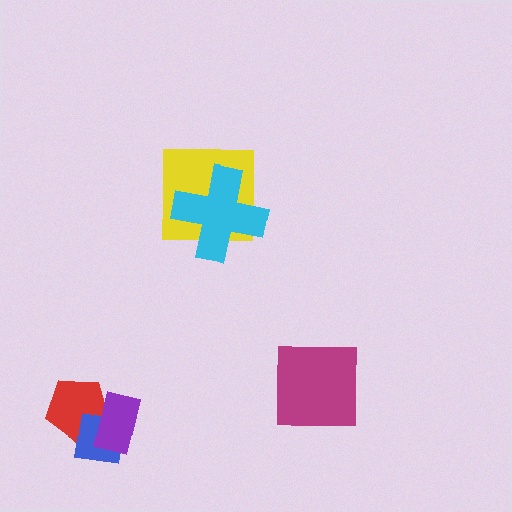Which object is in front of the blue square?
The purple rectangle is in front of the blue square.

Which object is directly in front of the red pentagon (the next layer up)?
The blue square is directly in front of the red pentagon.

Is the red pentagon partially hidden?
Yes, it is partially covered by another shape.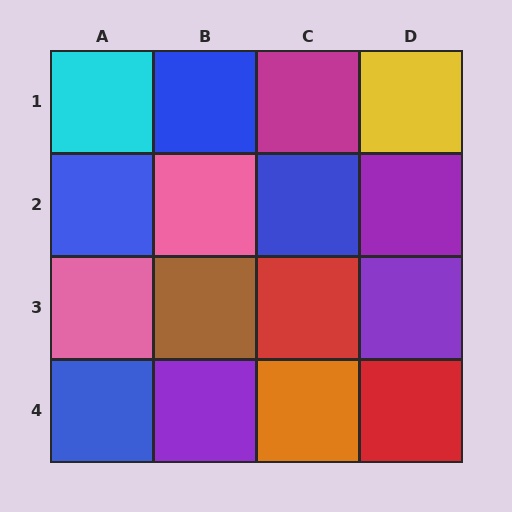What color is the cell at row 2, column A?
Blue.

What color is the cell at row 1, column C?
Magenta.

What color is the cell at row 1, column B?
Blue.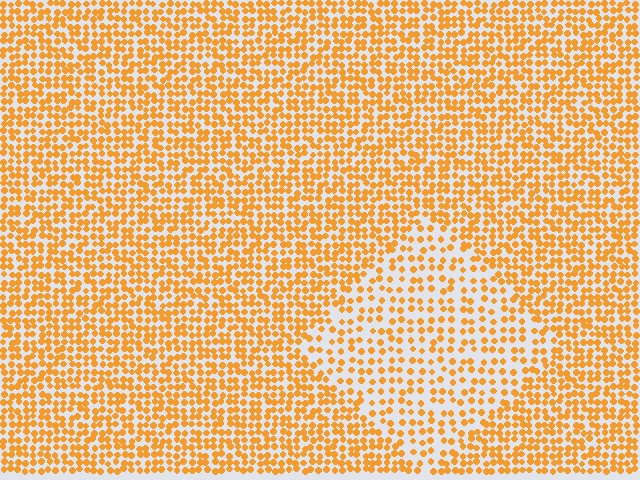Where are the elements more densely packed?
The elements are more densely packed outside the diamond boundary.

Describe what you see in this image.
The image contains small orange elements arranged at two different densities. A diamond-shaped region is visible where the elements are less densely packed than the surrounding area.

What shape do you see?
I see a diamond.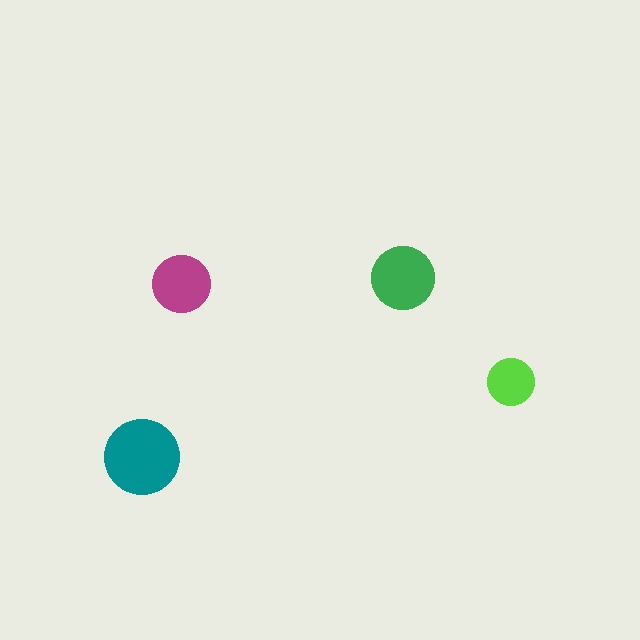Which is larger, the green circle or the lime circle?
The green one.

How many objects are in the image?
There are 4 objects in the image.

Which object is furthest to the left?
The teal circle is leftmost.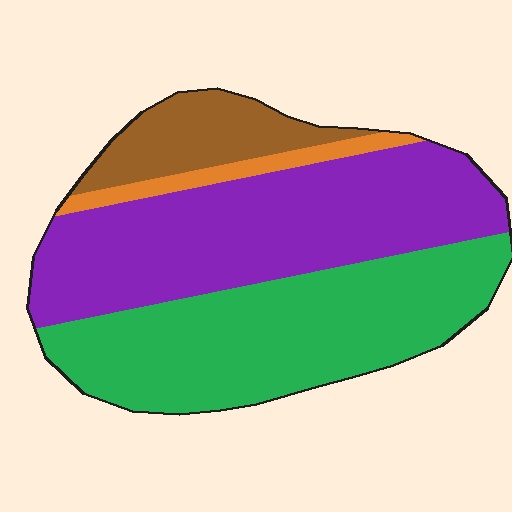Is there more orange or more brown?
Brown.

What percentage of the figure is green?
Green takes up about two fifths (2/5) of the figure.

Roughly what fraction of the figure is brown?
Brown covers around 10% of the figure.